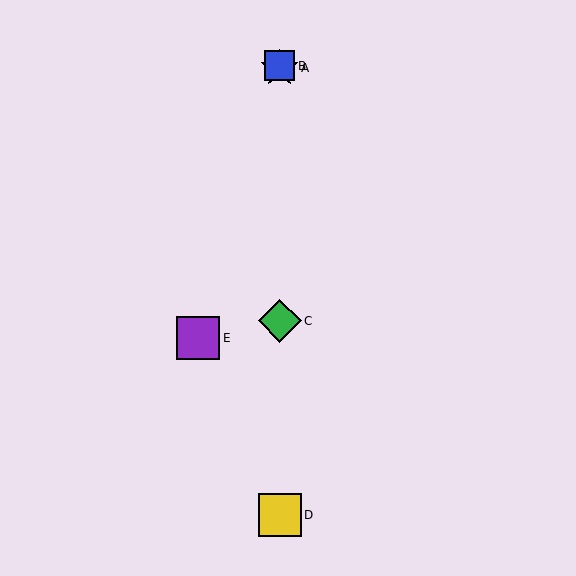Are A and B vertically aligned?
Yes, both are at x≈280.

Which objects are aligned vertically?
Objects A, B, C, D are aligned vertically.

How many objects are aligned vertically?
4 objects (A, B, C, D) are aligned vertically.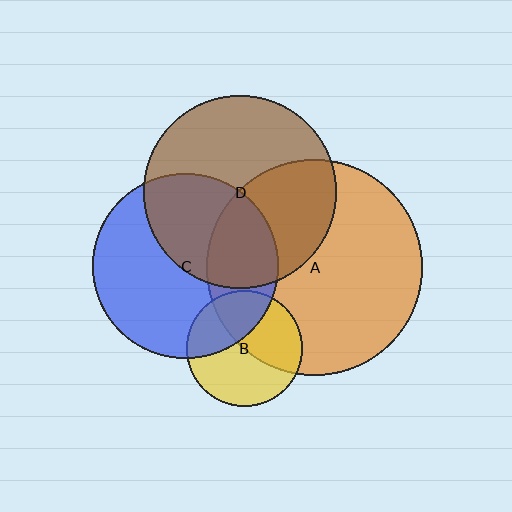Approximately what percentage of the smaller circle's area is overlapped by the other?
Approximately 30%.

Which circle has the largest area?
Circle A (orange).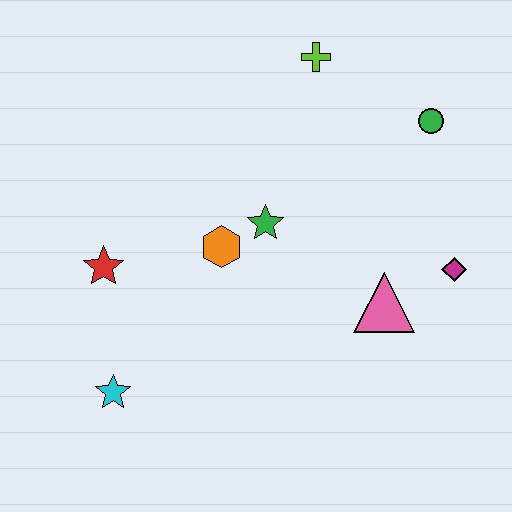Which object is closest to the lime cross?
The green circle is closest to the lime cross.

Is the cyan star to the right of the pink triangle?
No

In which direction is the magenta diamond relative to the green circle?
The magenta diamond is below the green circle.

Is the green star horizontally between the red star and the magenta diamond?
Yes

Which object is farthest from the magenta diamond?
The cyan star is farthest from the magenta diamond.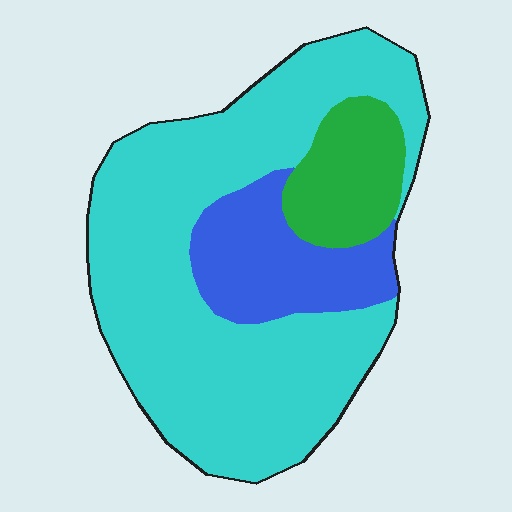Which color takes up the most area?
Cyan, at roughly 70%.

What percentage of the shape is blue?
Blue covers roughly 20% of the shape.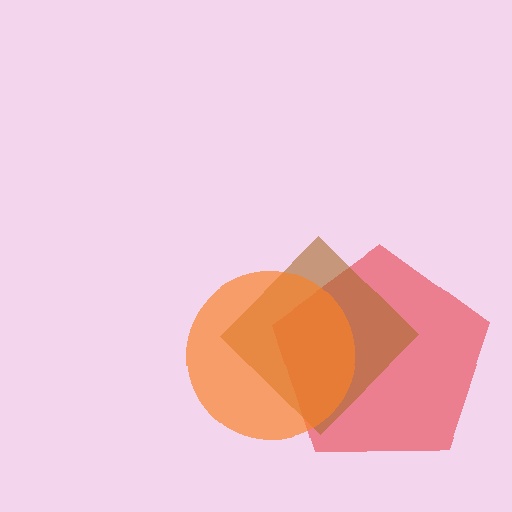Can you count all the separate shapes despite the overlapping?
Yes, there are 3 separate shapes.